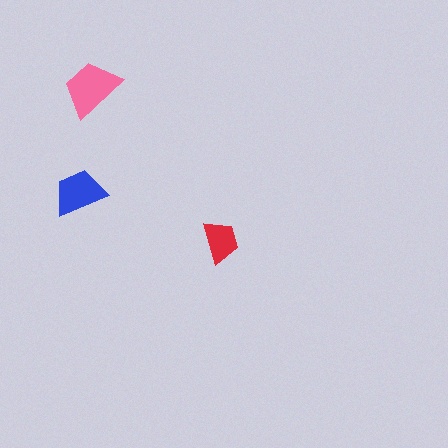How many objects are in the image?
There are 3 objects in the image.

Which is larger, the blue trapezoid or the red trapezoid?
The blue one.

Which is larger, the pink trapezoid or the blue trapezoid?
The pink one.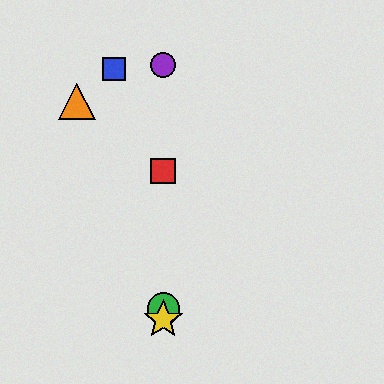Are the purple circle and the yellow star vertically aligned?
Yes, both are at x≈163.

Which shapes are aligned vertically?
The red square, the green circle, the yellow star, the purple circle are aligned vertically.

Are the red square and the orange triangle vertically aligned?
No, the red square is at x≈163 and the orange triangle is at x≈77.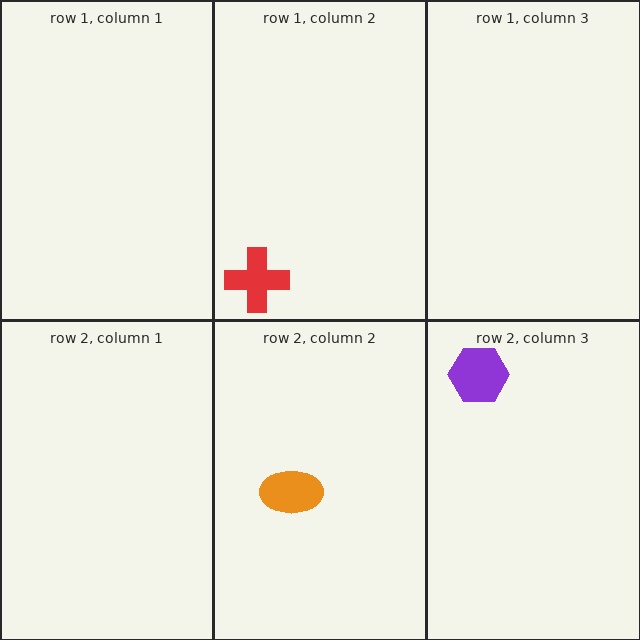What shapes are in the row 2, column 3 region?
The purple hexagon.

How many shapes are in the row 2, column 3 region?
1.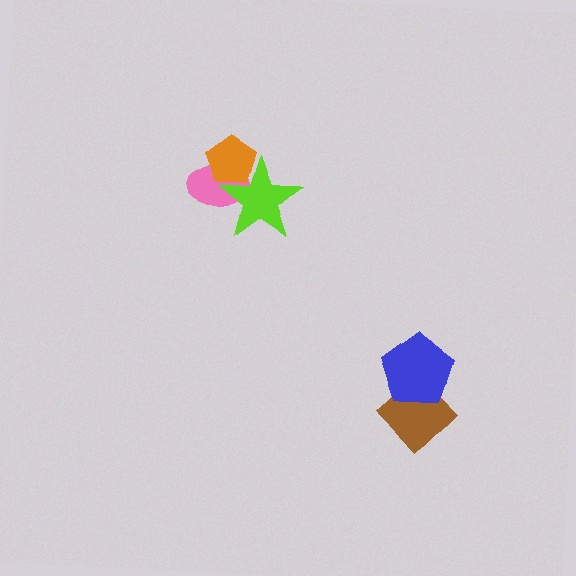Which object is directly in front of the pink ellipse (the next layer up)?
The orange pentagon is directly in front of the pink ellipse.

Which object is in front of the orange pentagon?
The lime star is in front of the orange pentagon.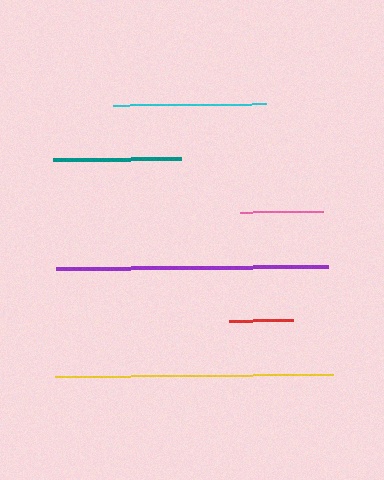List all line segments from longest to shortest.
From longest to shortest: yellow, purple, cyan, teal, pink, red.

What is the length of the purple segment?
The purple segment is approximately 272 pixels long.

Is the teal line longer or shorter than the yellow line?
The yellow line is longer than the teal line.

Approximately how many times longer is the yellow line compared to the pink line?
The yellow line is approximately 3.3 times the length of the pink line.